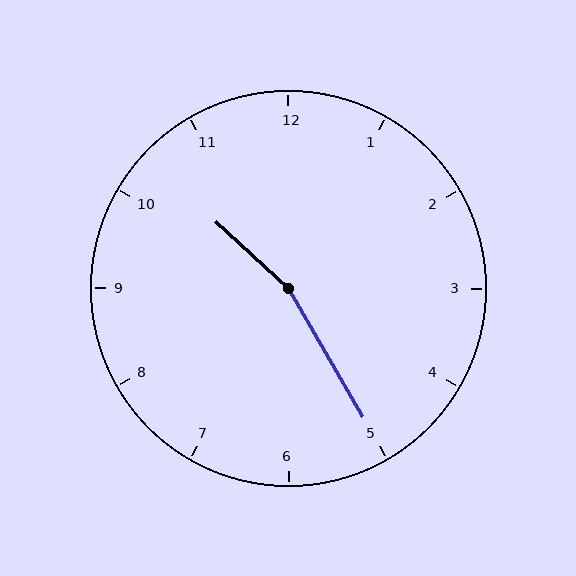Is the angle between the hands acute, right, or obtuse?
It is obtuse.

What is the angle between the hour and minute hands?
Approximately 162 degrees.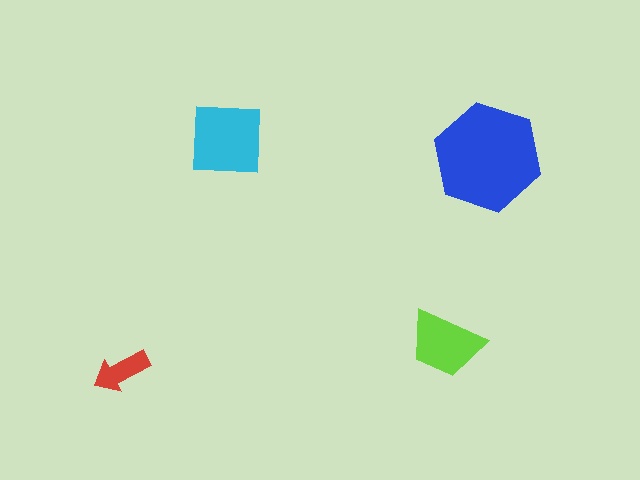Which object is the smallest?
The red arrow.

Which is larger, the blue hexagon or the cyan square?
The blue hexagon.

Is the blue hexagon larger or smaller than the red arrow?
Larger.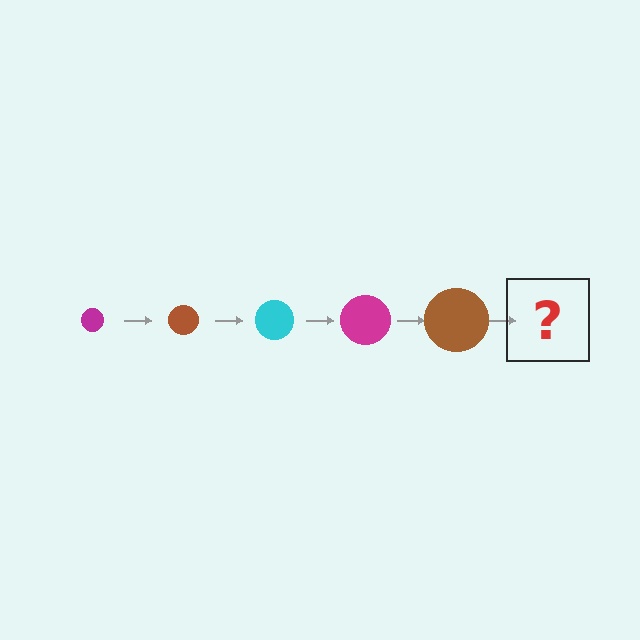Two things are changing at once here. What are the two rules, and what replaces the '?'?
The two rules are that the circle grows larger each step and the color cycles through magenta, brown, and cyan. The '?' should be a cyan circle, larger than the previous one.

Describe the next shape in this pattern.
It should be a cyan circle, larger than the previous one.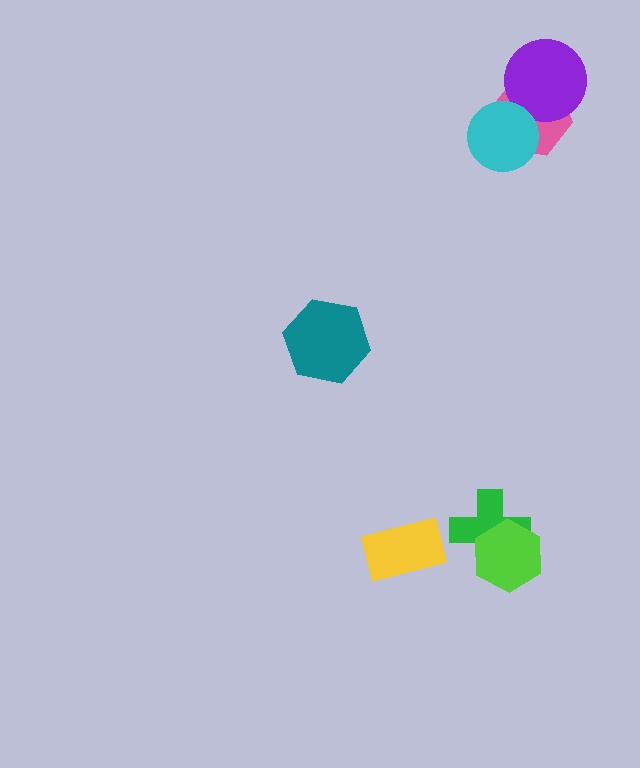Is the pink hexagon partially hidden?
Yes, it is partially covered by another shape.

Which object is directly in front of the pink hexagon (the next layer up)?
The purple circle is directly in front of the pink hexagon.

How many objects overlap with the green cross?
1 object overlaps with the green cross.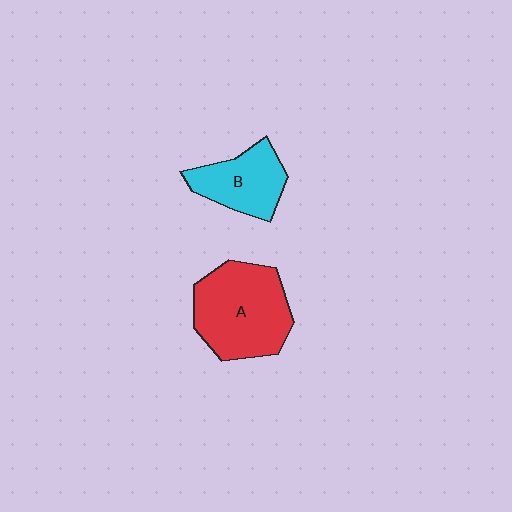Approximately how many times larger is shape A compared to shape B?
Approximately 1.6 times.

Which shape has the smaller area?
Shape B (cyan).